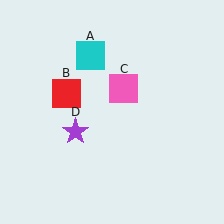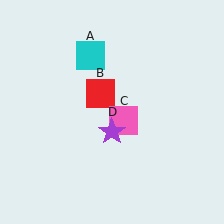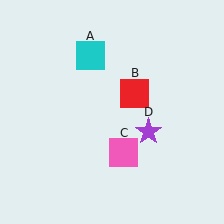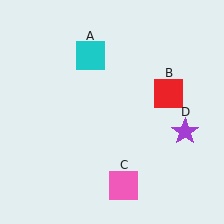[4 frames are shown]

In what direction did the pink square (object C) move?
The pink square (object C) moved down.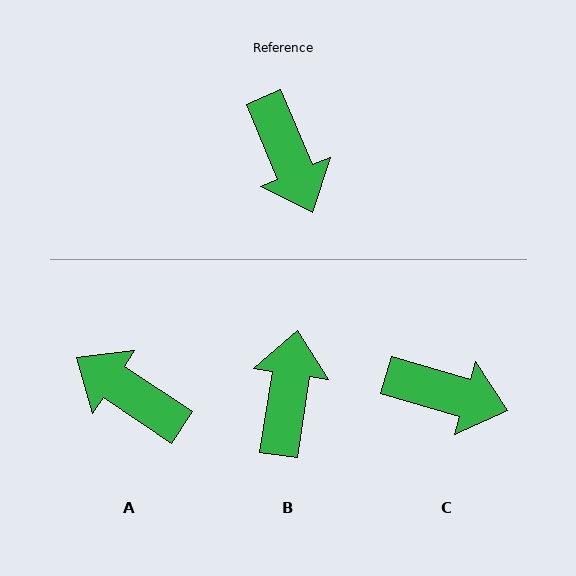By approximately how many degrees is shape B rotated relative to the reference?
Approximately 148 degrees counter-clockwise.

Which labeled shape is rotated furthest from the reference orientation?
B, about 148 degrees away.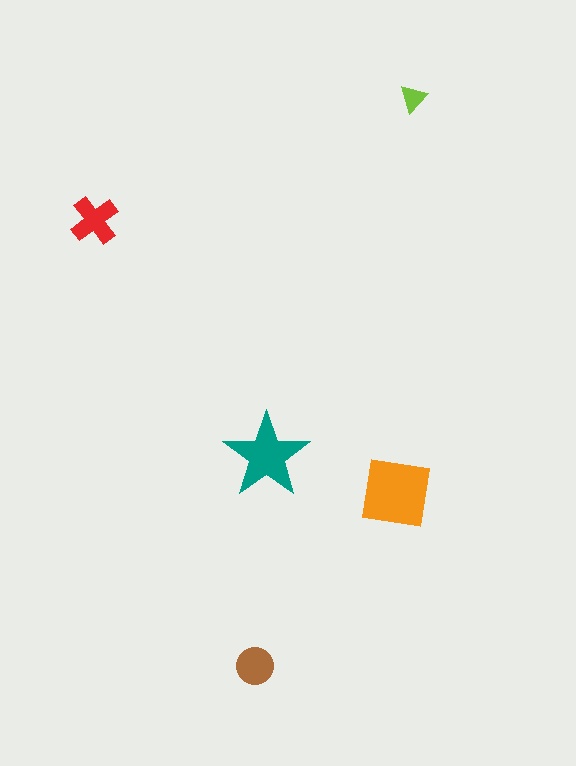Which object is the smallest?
The lime triangle.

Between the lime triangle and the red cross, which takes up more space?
The red cross.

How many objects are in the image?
There are 5 objects in the image.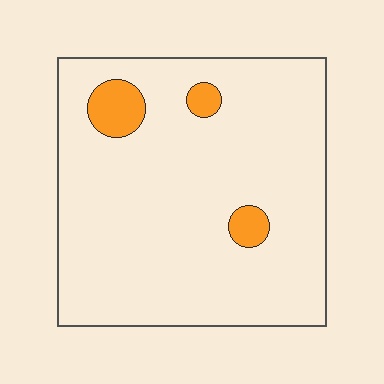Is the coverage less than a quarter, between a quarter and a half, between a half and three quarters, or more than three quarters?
Less than a quarter.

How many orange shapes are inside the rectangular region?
3.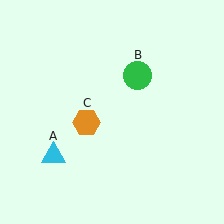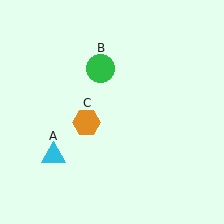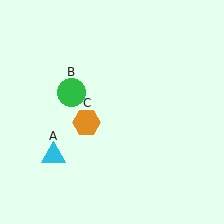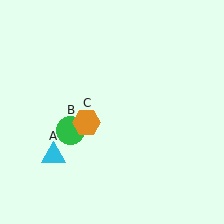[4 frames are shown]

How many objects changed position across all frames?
1 object changed position: green circle (object B).